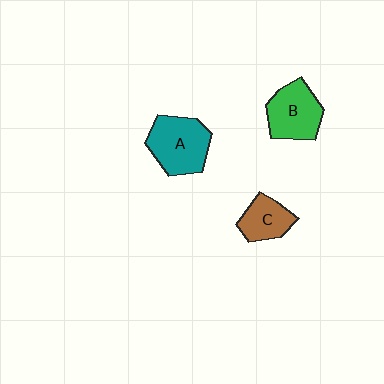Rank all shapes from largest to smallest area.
From largest to smallest: A (teal), B (green), C (brown).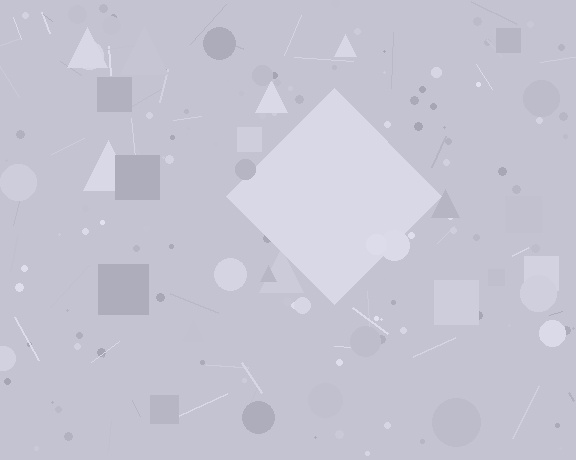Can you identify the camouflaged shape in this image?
The camouflaged shape is a diamond.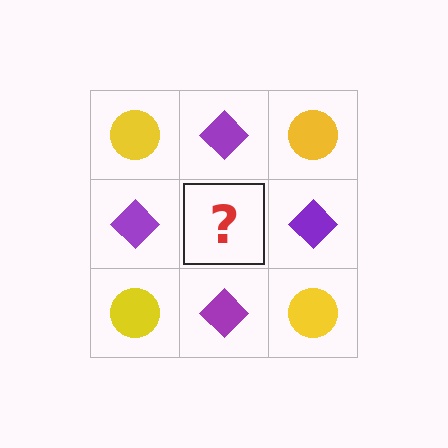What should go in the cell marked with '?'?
The missing cell should contain a yellow circle.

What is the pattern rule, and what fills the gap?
The rule is that it alternates yellow circle and purple diamond in a checkerboard pattern. The gap should be filled with a yellow circle.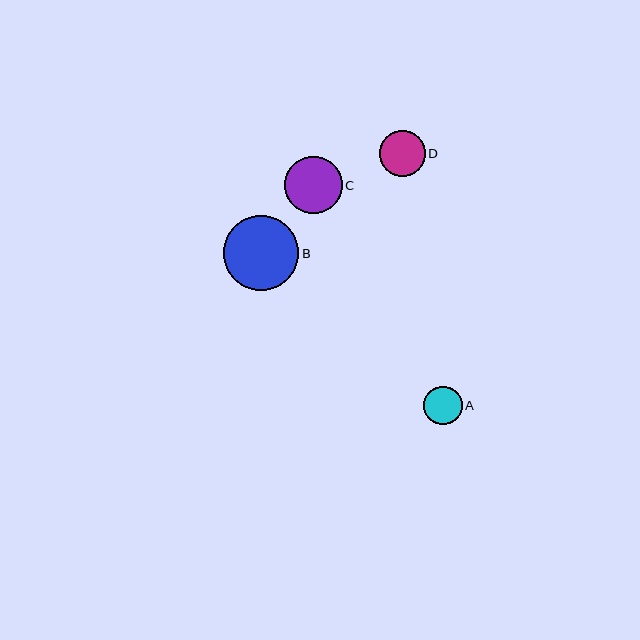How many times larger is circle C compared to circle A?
Circle C is approximately 1.5 times the size of circle A.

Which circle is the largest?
Circle B is the largest with a size of approximately 75 pixels.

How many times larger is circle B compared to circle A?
Circle B is approximately 1.9 times the size of circle A.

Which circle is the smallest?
Circle A is the smallest with a size of approximately 39 pixels.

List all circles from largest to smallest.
From largest to smallest: B, C, D, A.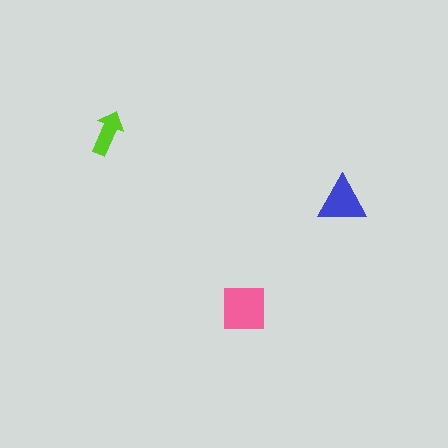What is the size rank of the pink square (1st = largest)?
1st.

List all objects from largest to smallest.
The pink square, the blue triangle, the lime arrow.